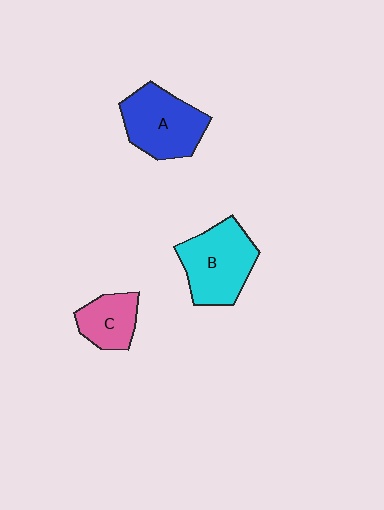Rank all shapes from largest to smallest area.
From largest to smallest: B (cyan), A (blue), C (pink).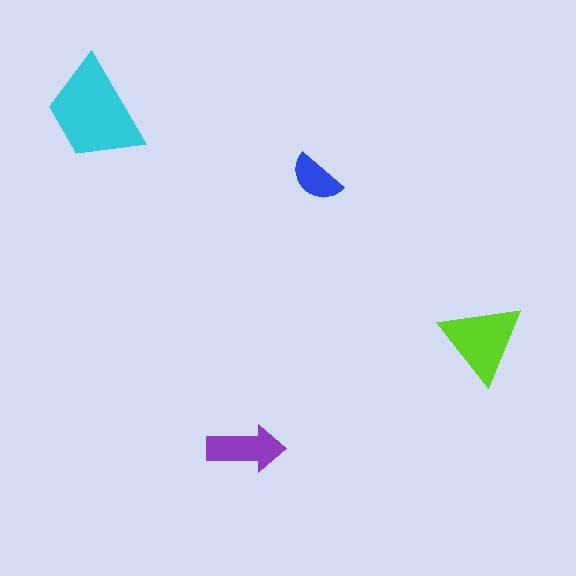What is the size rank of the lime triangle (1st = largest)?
2nd.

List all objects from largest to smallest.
The cyan trapezoid, the lime triangle, the purple arrow, the blue semicircle.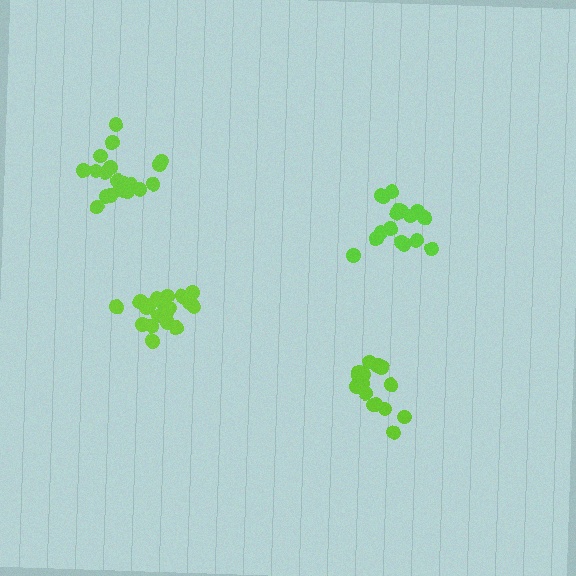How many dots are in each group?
Group 1: 17 dots, Group 2: 20 dots, Group 3: 19 dots, Group 4: 15 dots (71 total).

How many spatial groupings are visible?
There are 4 spatial groupings.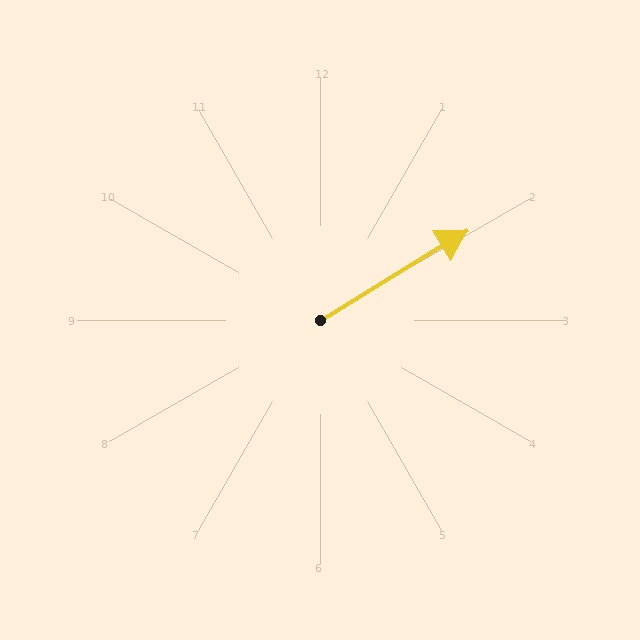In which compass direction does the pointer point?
Northeast.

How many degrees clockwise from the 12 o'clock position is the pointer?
Approximately 58 degrees.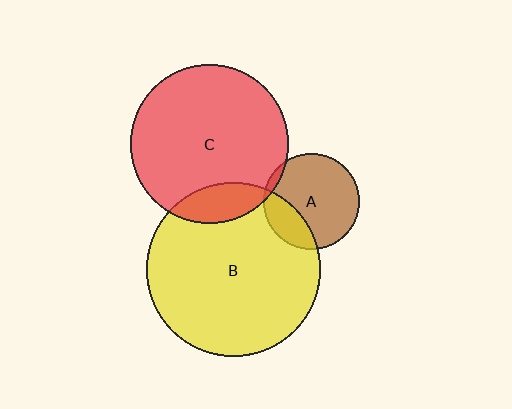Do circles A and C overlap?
Yes.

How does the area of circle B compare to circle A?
Approximately 3.3 times.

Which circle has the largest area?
Circle B (yellow).